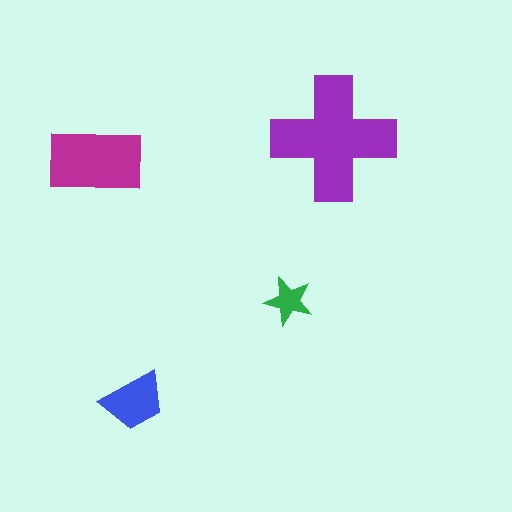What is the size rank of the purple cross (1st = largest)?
1st.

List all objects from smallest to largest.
The green star, the blue trapezoid, the magenta rectangle, the purple cross.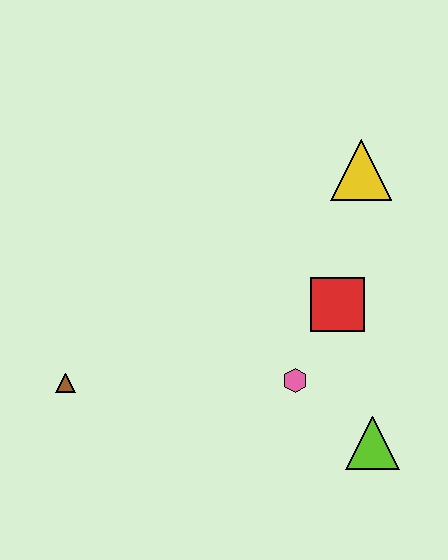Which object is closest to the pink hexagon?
The red square is closest to the pink hexagon.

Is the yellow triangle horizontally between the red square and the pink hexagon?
No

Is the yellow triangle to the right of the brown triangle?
Yes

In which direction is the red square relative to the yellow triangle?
The red square is below the yellow triangle.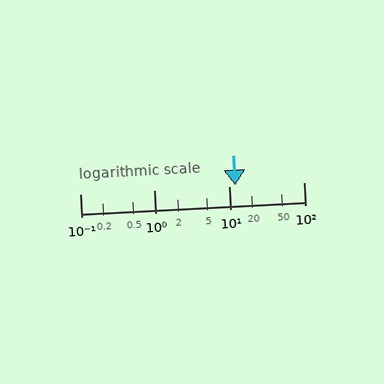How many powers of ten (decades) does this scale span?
The scale spans 3 decades, from 0.1 to 100.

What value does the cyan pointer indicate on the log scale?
The pointer indicates approximately 12.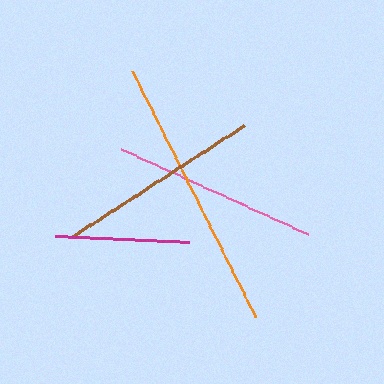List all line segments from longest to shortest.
From longest to shortest: orange, pink, brown, magenta.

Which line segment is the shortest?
The magenta line is the shortest at approximately 134 pixels.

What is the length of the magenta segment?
The magenta segment is approximately 134 pixels long.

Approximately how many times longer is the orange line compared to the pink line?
The orange line is approximately 1.3 times the length of the pink line.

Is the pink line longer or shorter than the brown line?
The pink line is longer than the brown line.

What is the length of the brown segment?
The brown segment is approximately 205 pixels long.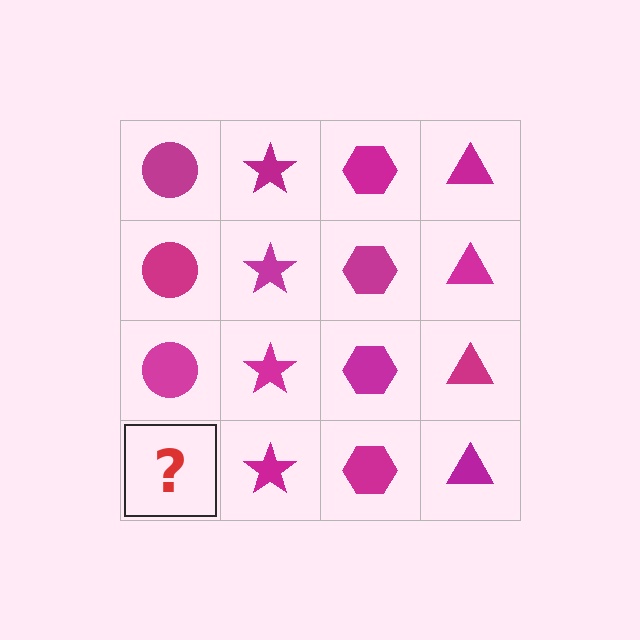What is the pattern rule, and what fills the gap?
The rule is that each column has a consistent shape. The gap should be filled with a magenta circle.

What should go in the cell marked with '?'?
The missing cell should contain a magenta circle.